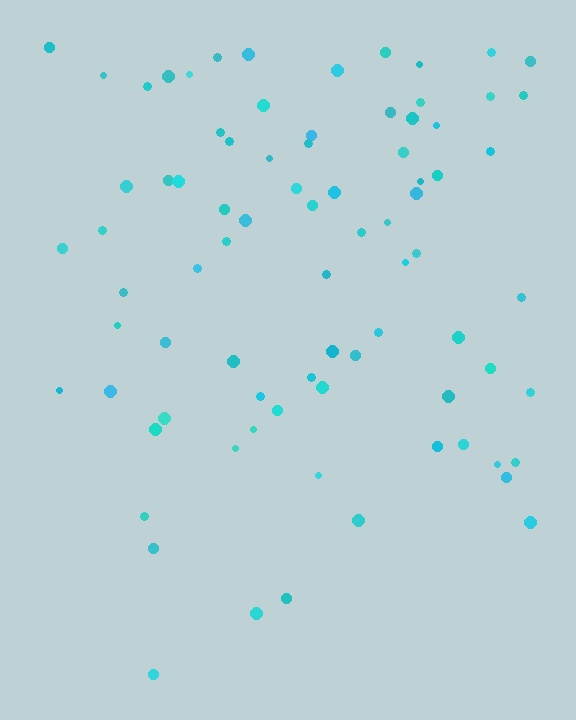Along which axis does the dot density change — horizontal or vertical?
Vertical.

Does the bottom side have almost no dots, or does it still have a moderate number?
Still a moderate number, just noticeably fewer than the top.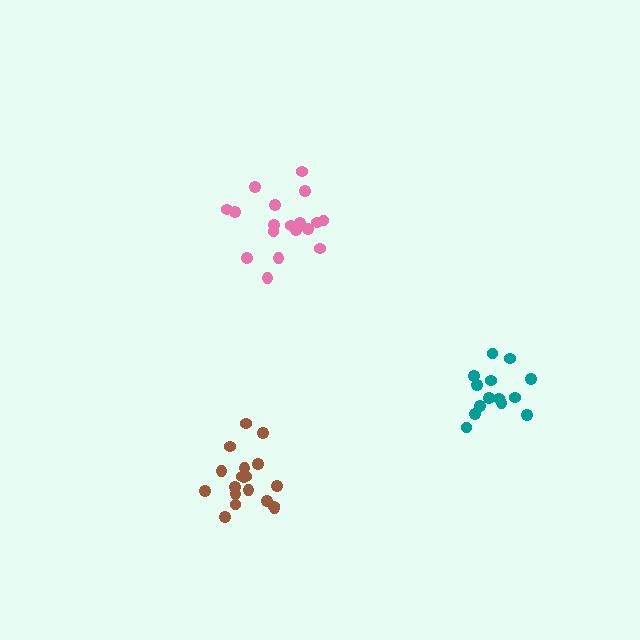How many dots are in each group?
Group 1: 18 dots, Group 2: 19 dots, Group 3: 14 dots (51 total).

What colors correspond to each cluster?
The clusters are colored: pink, brown, teal.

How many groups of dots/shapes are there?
There are 3 groups.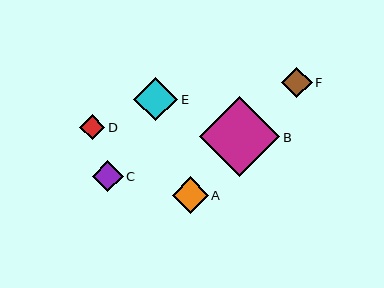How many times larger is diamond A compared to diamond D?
Diamond A is approximately 1.4 times the size of diamond D.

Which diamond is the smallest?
Diamond D is the smallest with a size of approximately 26 pixels.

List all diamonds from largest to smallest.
From largest to smallest: B, E, A, C, F, D.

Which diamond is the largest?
Diamond B is the largest with a size of approximately 80 pixels.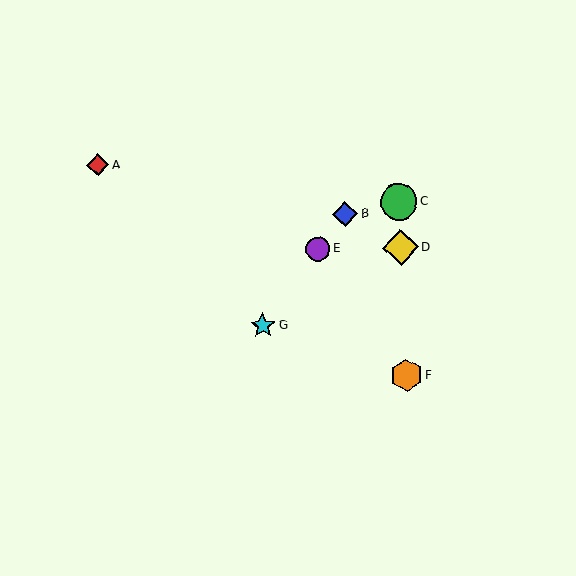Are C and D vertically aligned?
Yes, both are at x≈399.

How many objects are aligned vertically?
3 objects (C, D, F) are aligned vertically.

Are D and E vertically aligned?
No, D is at x≈401 and E is at x≈318.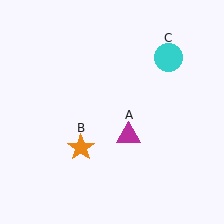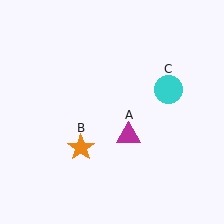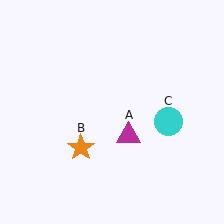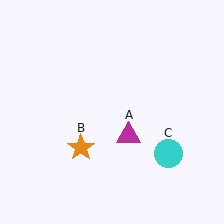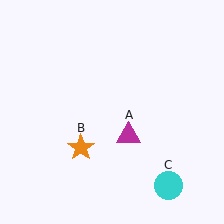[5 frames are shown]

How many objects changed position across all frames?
1 object changed position: cyan circle (object C).